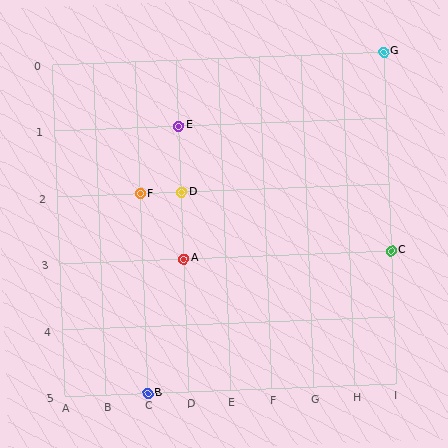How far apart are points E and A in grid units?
Points E and A are 2 rows apart.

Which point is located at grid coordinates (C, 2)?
Point F is at (C, 2).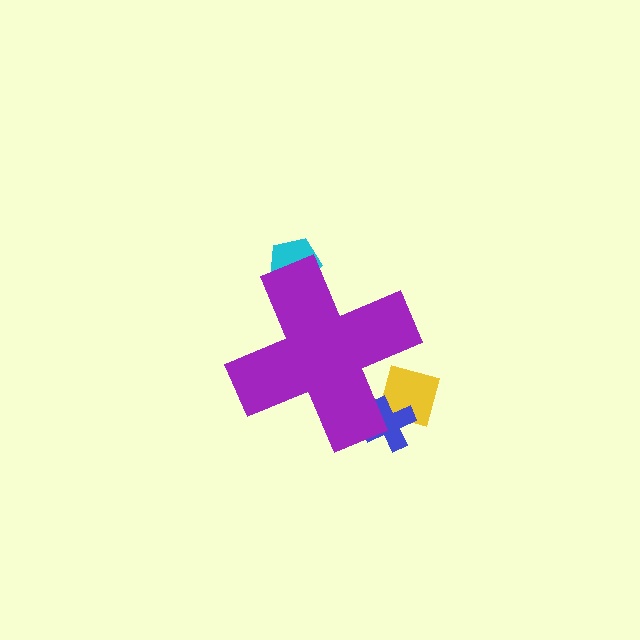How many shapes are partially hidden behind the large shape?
3 shapes are partially hidden.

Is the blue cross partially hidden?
Yes, the blue cross is partially hidden behind the purple cross.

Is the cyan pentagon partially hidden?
Yes, the cyan pentagon is partially hidden behind the purple cross.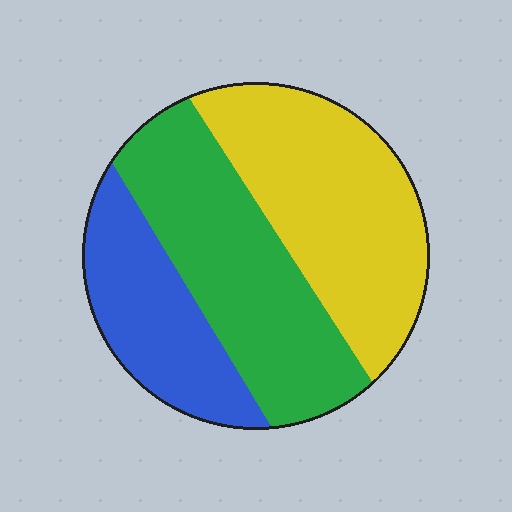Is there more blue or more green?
Green.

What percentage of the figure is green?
Green takes up about three eighths (3/8) of the figure.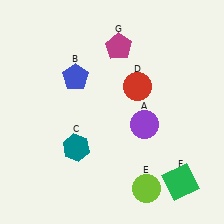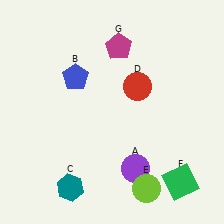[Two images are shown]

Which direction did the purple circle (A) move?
The purple circle (A) moved down.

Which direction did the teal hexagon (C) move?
The teal hexagon (C) moved down.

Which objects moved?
The objects that moved are: the purple circle (A), the teal hexagon (C).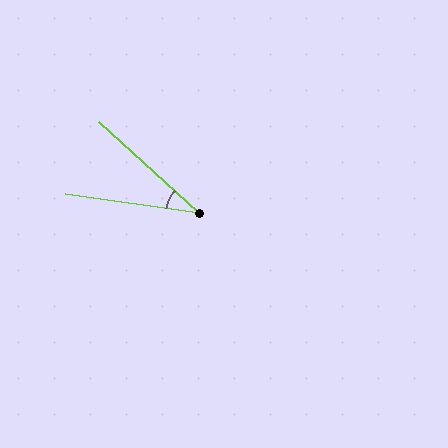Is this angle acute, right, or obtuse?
It is acute.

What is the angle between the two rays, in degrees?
Approximately 34 degrees.